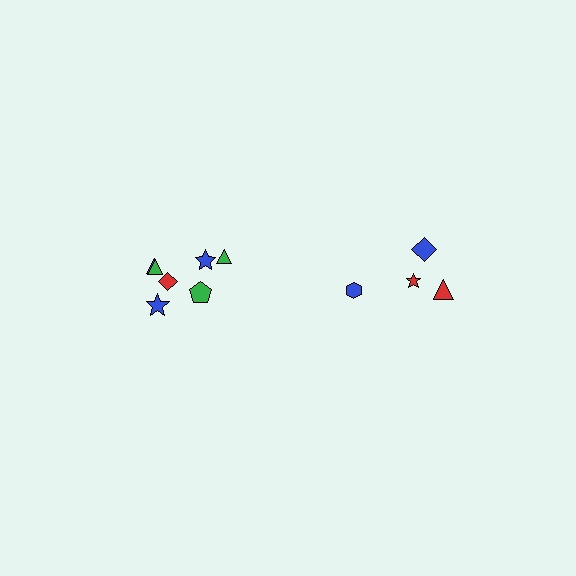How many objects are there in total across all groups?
There are 11 objects.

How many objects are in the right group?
There are 4 objects.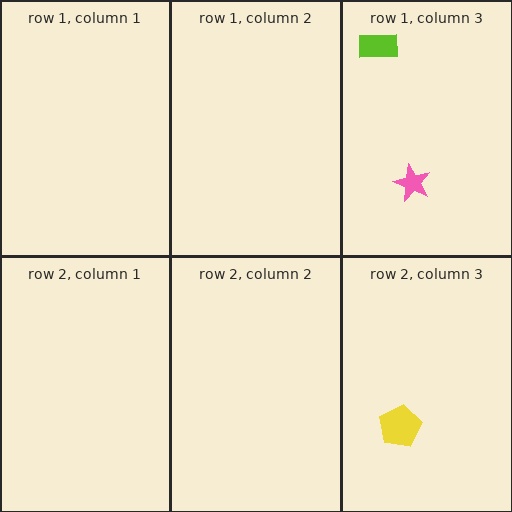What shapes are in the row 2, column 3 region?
The yellow pentagon.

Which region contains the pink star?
The row 1, column 3 region.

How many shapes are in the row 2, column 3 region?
1.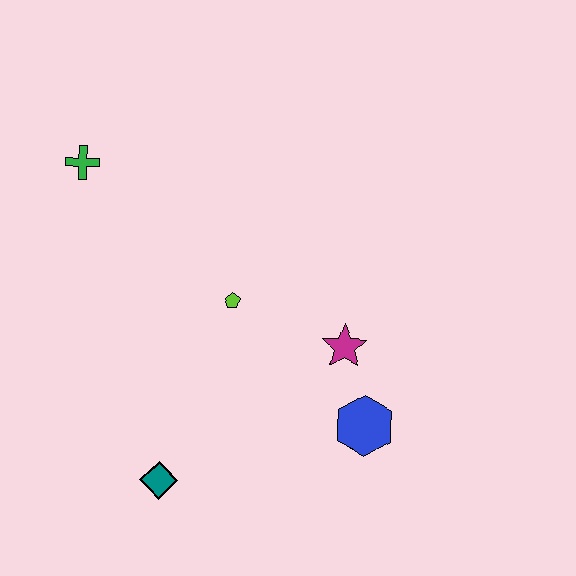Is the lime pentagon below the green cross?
Yes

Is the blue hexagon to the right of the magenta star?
Yes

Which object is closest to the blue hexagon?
The magenta star is closest to the blue hexagon.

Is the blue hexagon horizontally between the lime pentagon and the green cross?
No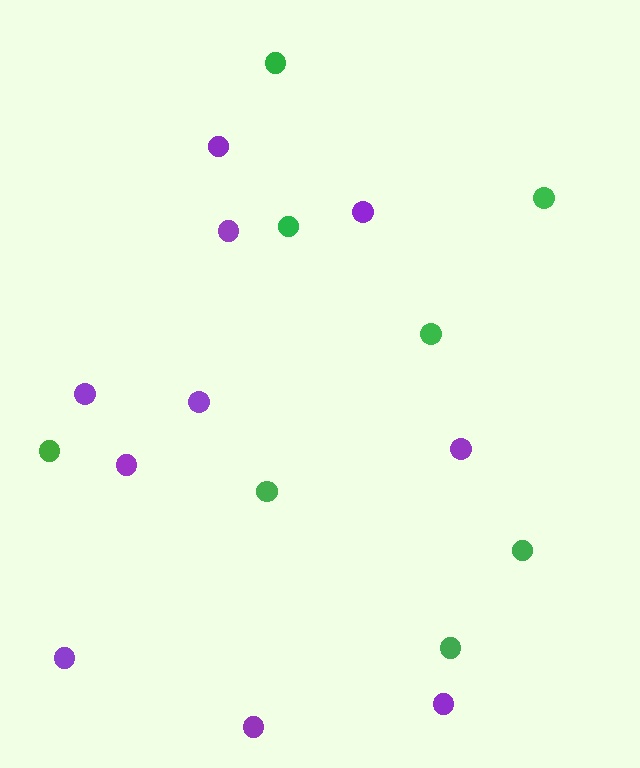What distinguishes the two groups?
There are 2 groups: one group of purple circles (10) and one group of green circles (8).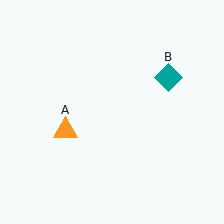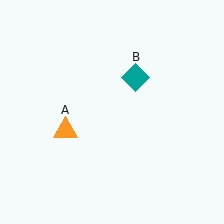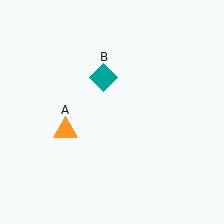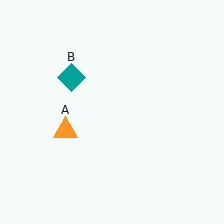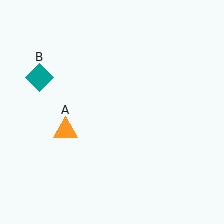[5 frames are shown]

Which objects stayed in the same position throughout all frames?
Orange triangle (object A) remained stationary.